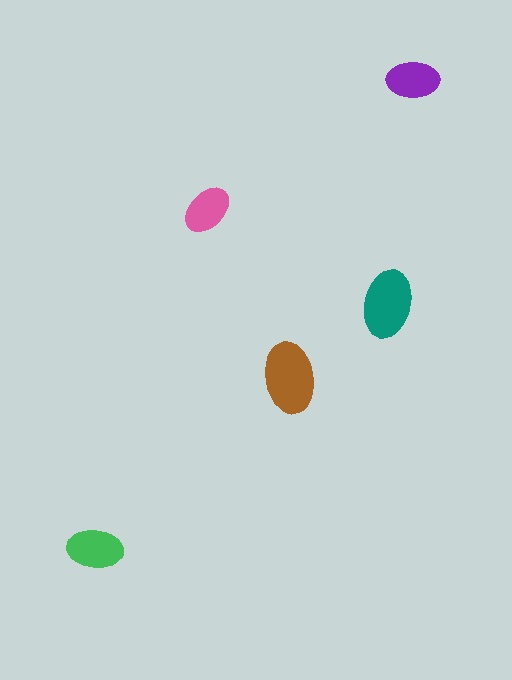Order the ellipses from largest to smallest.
the brown one, the teal one, the green one, the purple one, the pink one.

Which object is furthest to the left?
The green ellipse is leftmost.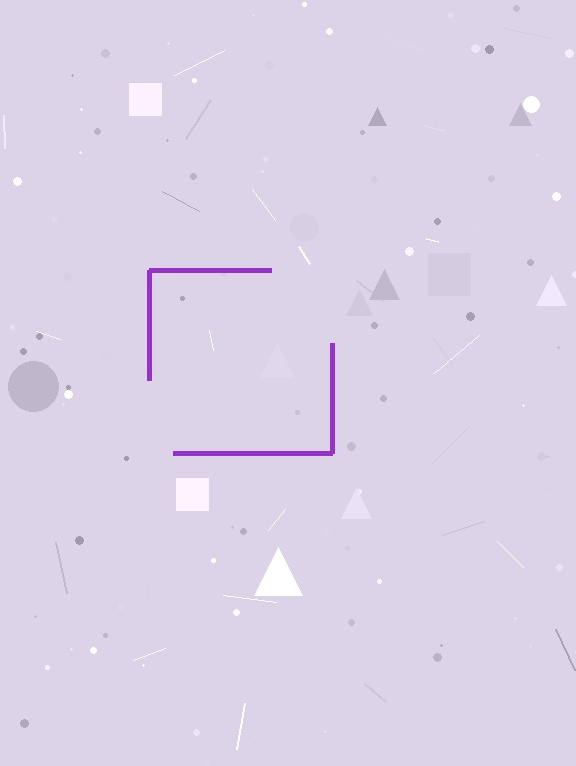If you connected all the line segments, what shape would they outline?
They would outline a square.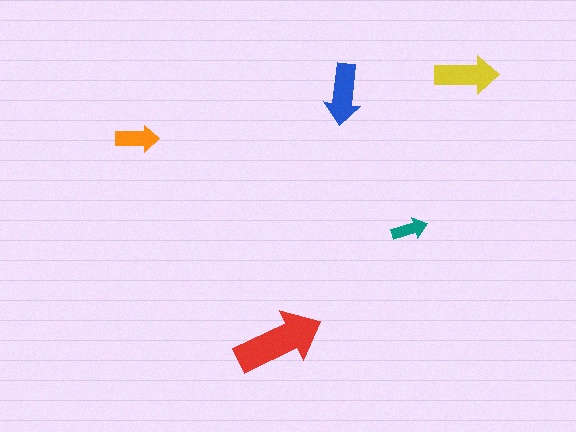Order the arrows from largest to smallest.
the red one, the yellow one, the blue one, the orange one, the teal one.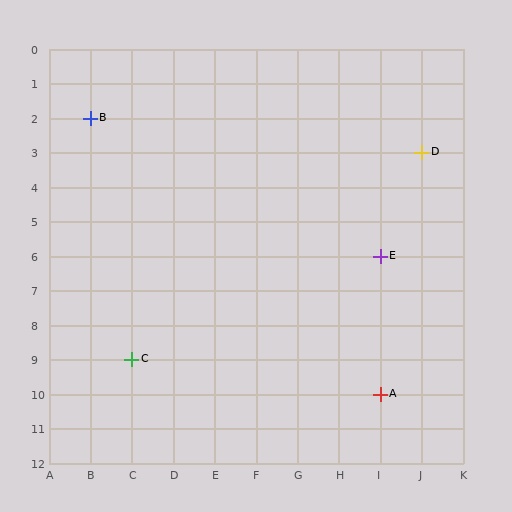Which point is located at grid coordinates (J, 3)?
Point D is at (J, 3).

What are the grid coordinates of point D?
Point D is at grid coordinates (J, 3).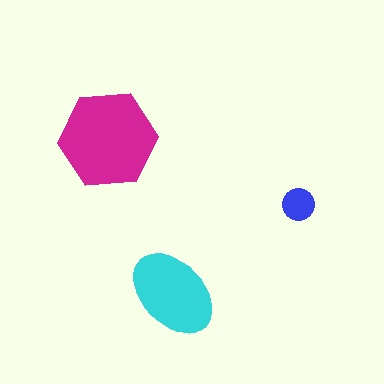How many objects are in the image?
There are 3 objects in the image.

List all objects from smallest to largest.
The blue circle, the cyan ellipse, the magenta hexagon.